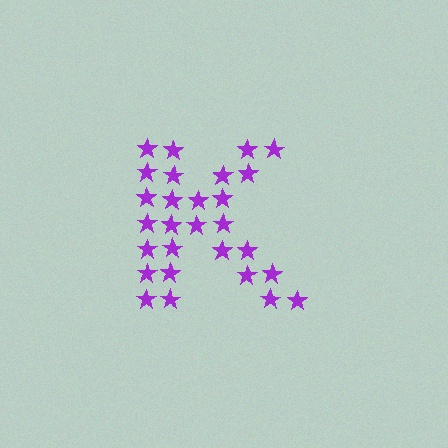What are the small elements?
The small elements are stars.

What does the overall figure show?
The overall figure shows the letter K.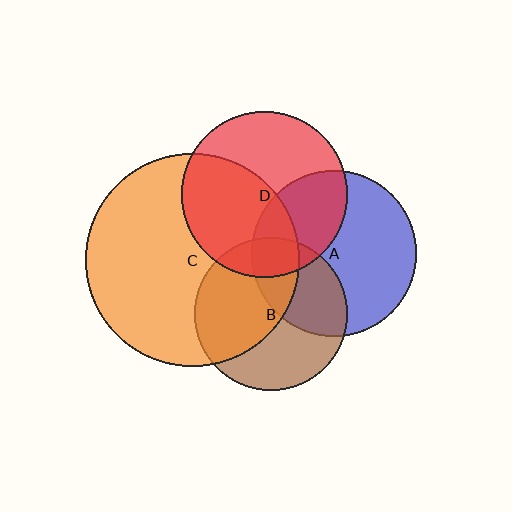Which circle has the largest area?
Circle C (orange).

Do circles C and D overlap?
Yes.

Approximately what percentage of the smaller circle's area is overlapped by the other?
Approximately 50%.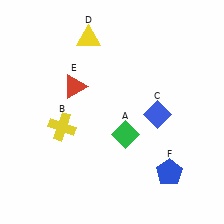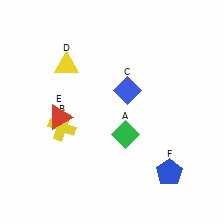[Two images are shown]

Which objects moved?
The objects that moved are: the blue diamond (C), the yellow triangle (D), the red triangle (E).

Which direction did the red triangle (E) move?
The red triangle (E) moved down.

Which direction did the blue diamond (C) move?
The blue diamond (C) moved left.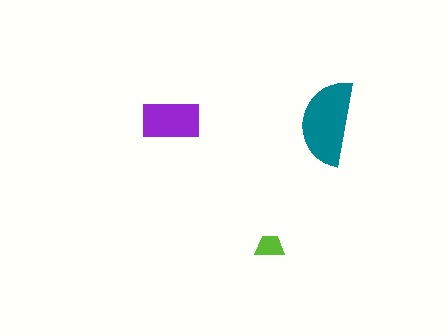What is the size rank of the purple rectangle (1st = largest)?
2nd.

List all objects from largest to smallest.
The teal semicircle, the purple rectangle, the lime trapezoid.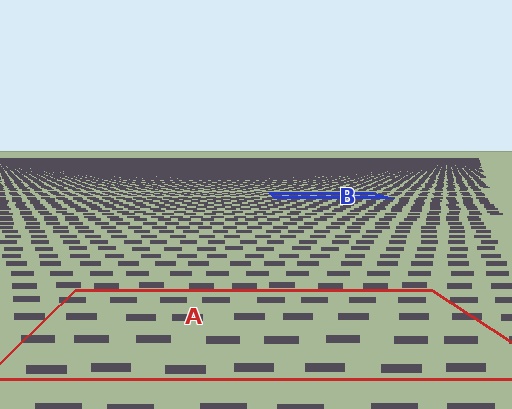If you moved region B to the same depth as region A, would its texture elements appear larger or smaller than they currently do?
They would appear larger. At a closer depth, the same texture elements are projected at a bigger on-screen size.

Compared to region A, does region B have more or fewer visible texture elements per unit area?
Region B has more texture elements per unit area — they are packed more densely because it is farther away.